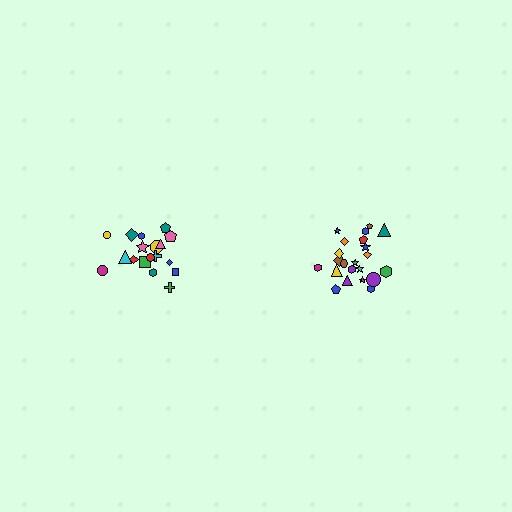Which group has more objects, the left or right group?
The right group.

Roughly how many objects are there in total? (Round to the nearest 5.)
Roughly 40 objects in total.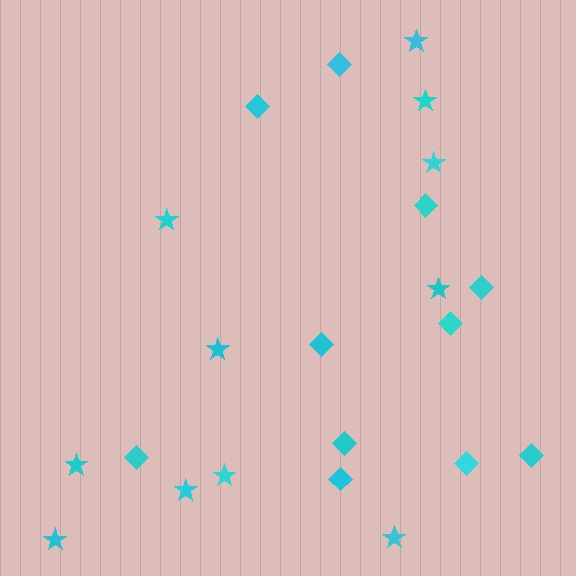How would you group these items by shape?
There are 2 groups: one group of stars (11) and one group of diamonds (11).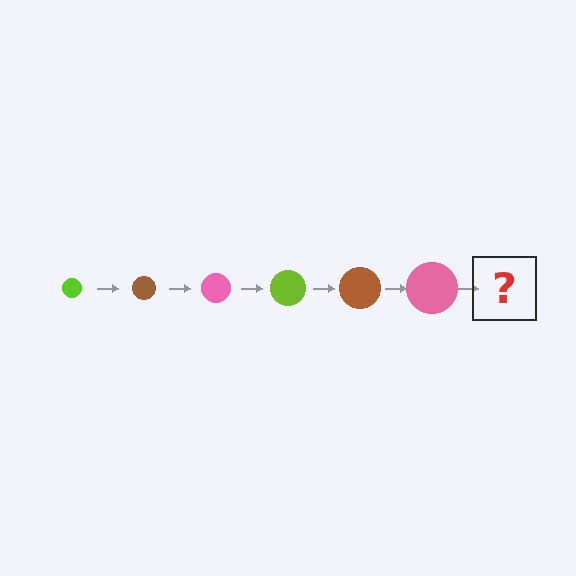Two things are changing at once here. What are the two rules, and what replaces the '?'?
The two rules are that the circle grows larger each step and the color cycles through lime, brown, and pink. The '?' should be a lime circle, larger than the previous one.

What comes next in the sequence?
The next element should be a lime circle, larger than the previous one.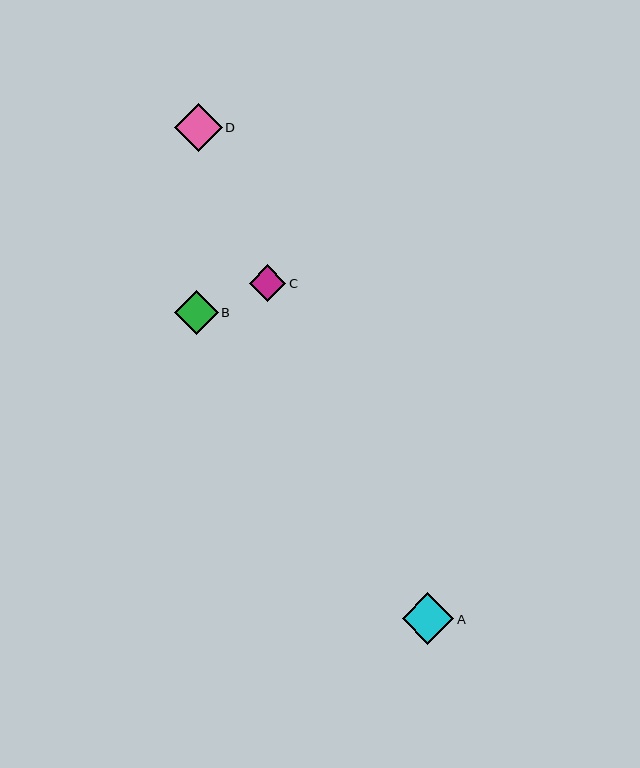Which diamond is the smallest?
Diamond C is the smallest with a size of approximately 37 pixels.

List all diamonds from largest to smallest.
From largest to smallest: A, D, B, C.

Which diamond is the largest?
Diamond A is the largest with a size of approximately 52 pixels.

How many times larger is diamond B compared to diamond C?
Diamond B is approximately 1.2 times the size of diamond C.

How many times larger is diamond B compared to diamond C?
Diamond B is approximately 1.2 times the size of diamond C.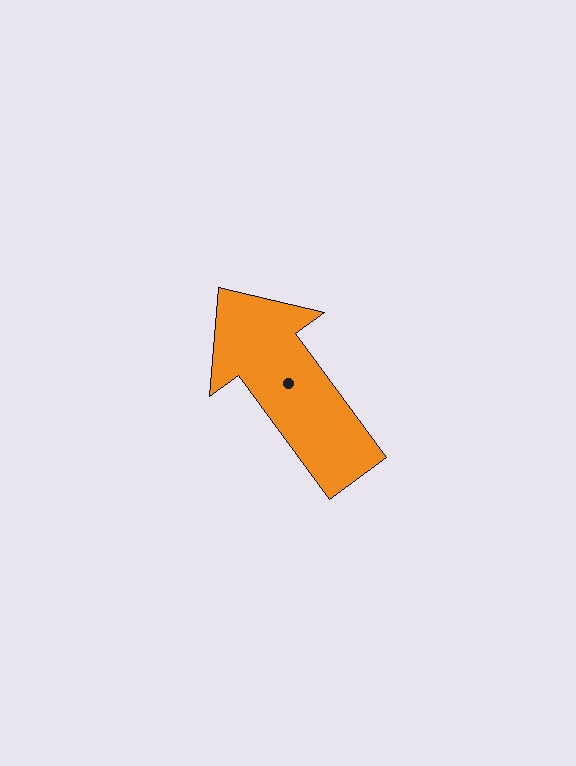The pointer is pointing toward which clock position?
Roughly 11 o'clock.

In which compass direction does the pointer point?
Northwest.